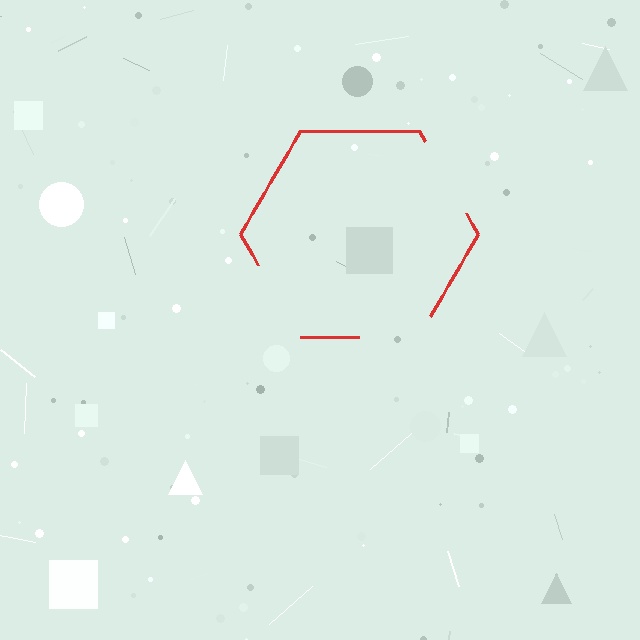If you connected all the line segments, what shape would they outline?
They would outline a hexagon.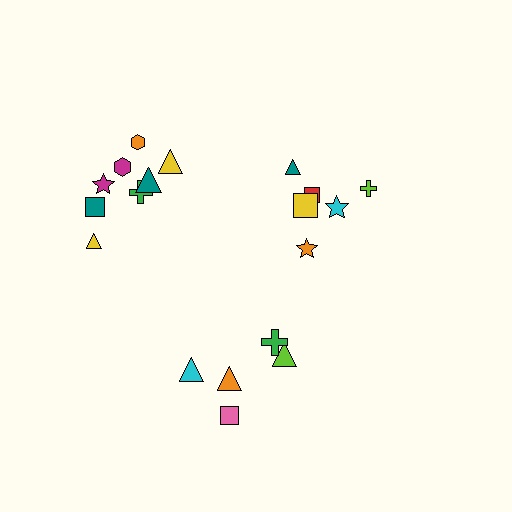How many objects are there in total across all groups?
There are 19 objects.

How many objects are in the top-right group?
There are 6 objects.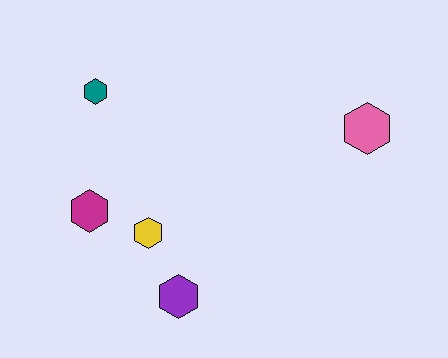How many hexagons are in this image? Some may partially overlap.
There are 5 hexagons.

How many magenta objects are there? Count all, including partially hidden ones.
There is 1 magenta object.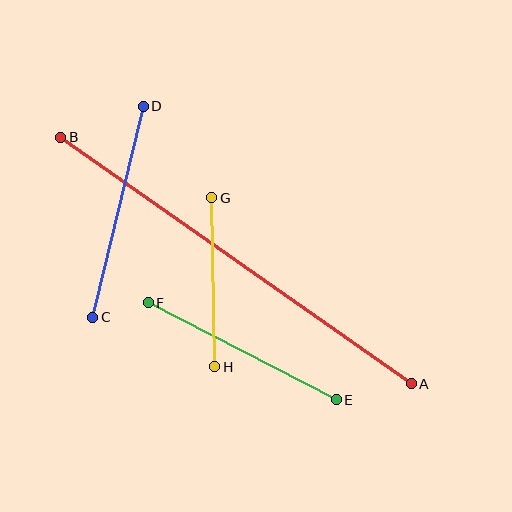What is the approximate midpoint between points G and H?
The midpoint is at approximately (213, 282) pixels.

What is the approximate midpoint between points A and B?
The midpoint is at approximately (236, 261) pixels.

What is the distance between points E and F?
The distance is approximately 212 pixels.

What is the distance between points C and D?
The distance is approximately 217 pixels.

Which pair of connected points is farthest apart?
Points A and B are farthest apart.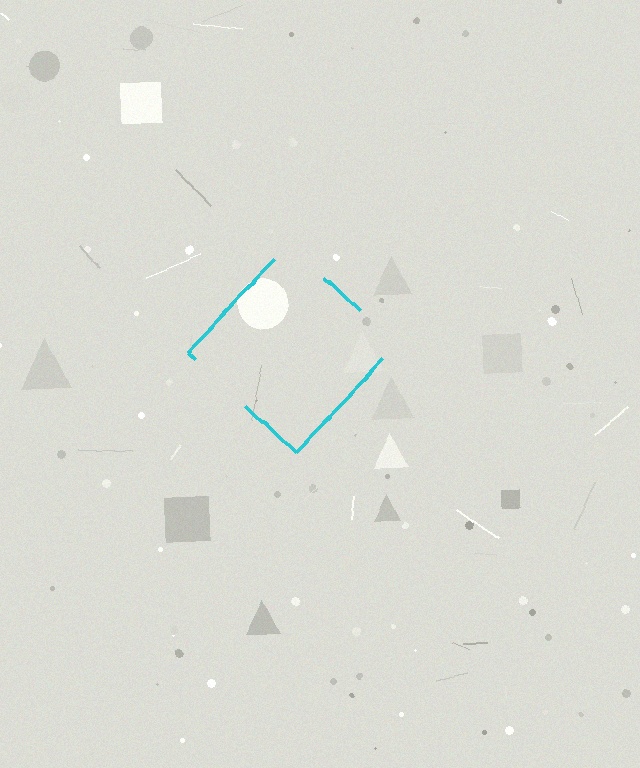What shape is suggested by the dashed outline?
The dashed outline suggests a diamond.